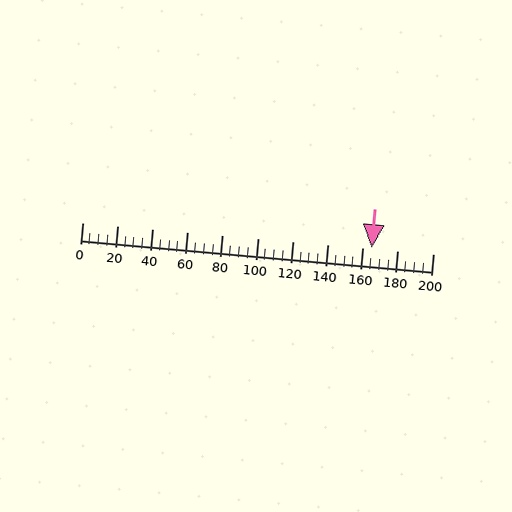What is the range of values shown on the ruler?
The ruler shows values from 0 to 200.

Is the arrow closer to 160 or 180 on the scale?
The arrow is closer to 160.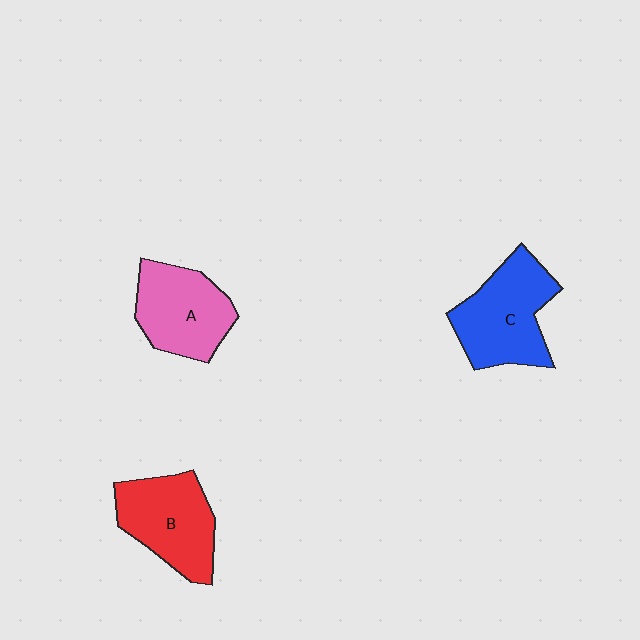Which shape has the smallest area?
Shape A (pink).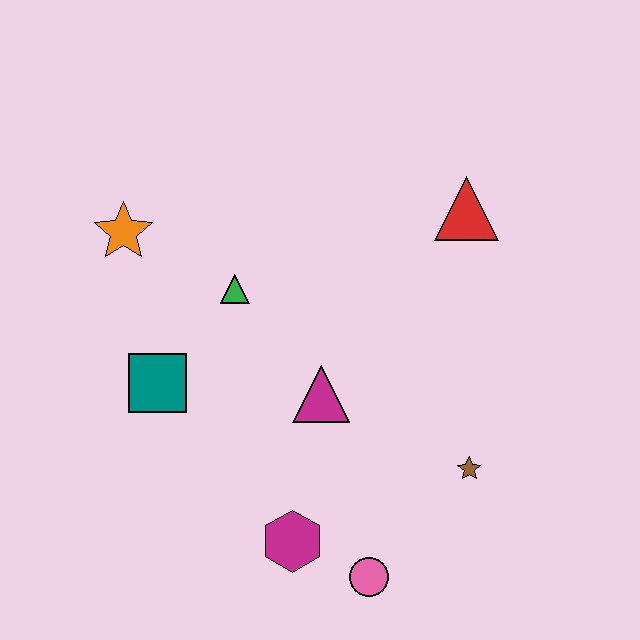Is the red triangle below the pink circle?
No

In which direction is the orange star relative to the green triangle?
The orange star is to the left of the green triangle.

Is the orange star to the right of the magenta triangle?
No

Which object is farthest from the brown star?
The orange star is farthest from the brown star.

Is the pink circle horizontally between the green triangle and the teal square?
No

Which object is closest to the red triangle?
The magenta triangle is closest to the red triangle.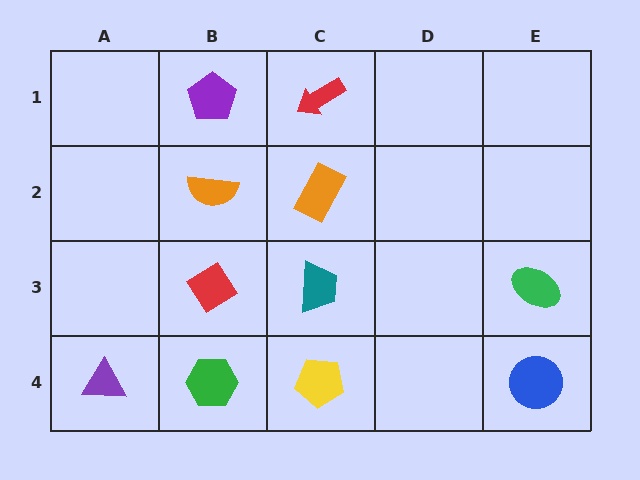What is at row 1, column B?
A purple pentagon.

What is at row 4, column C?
A yellow pentagon.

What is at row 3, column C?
A teal trapezoid.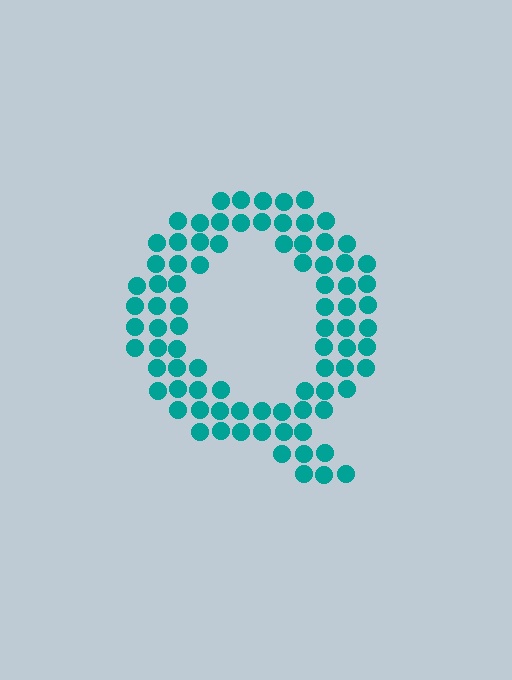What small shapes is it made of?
It is made of small circles.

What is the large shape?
The large shape is the letter Q.